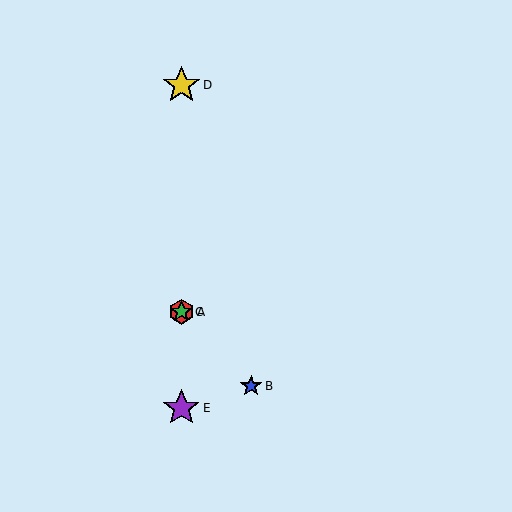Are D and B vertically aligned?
No, D is at x≈181 and B is at x≈251.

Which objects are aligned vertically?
Objects A, C, D, E are aligned vertically.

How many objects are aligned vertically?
4 objects (A, C, D, E) are aligned vertically.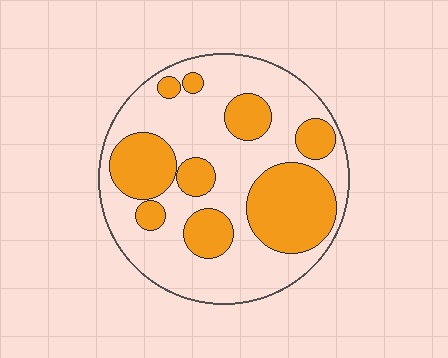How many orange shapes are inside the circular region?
9.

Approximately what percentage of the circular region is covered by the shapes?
Approximately 35%.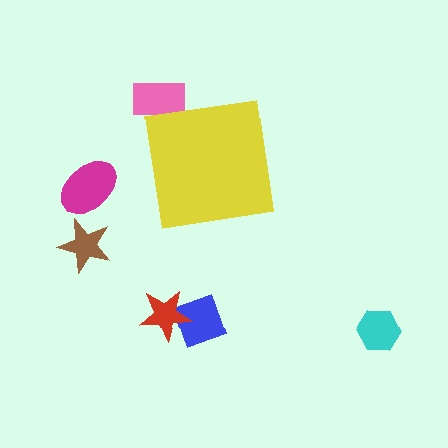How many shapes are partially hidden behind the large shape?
1 shape is partially hidden.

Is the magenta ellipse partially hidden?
No, the magenta ellipse is fully visible.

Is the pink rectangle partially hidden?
Yes, the pink rectangle is partially hidden behind the yellow square.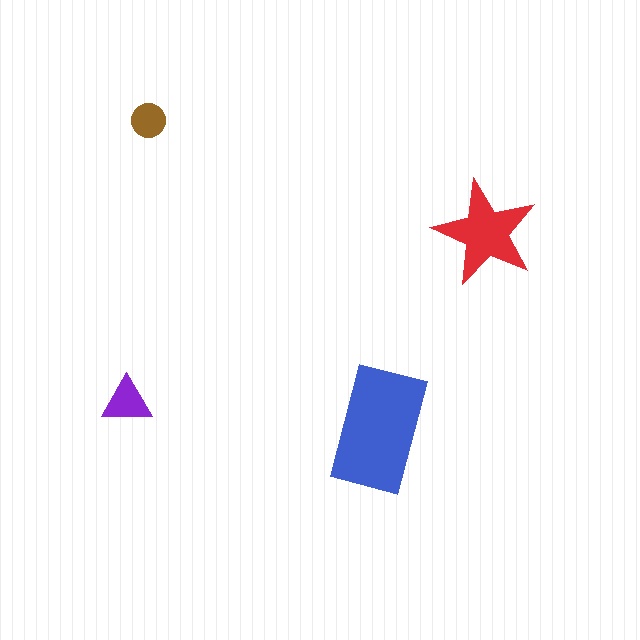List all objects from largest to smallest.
The blue rectangle, the red star, the purple triangle, the brown circle.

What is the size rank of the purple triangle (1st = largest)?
3rd.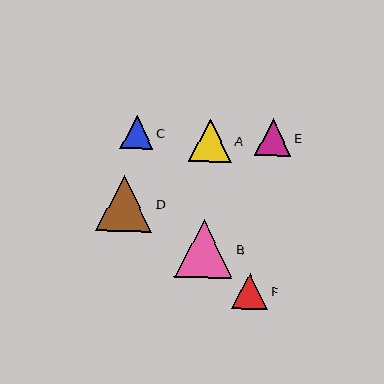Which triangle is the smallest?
Triangle C is the smallest with a size of approximately 33 pixels.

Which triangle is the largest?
Triangle B is the largest with a size of approximately 58 pixels.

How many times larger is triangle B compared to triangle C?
Triangle B is approximately 1.8 times the size of triangle C.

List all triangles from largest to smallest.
From largest to smallest: B, D, A, E, F, C.